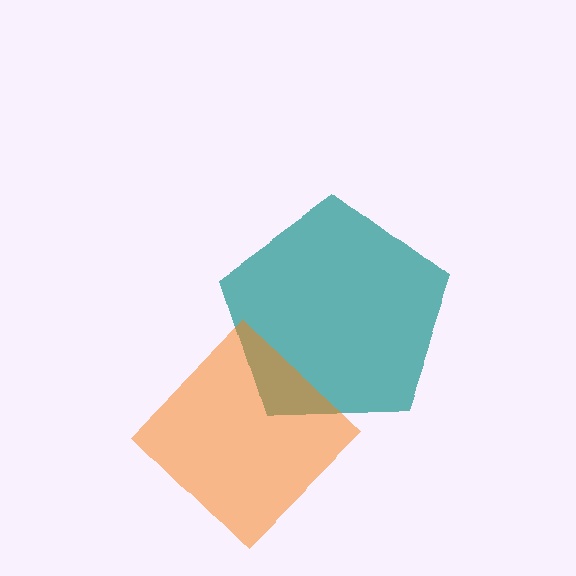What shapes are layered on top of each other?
The layered shapes are: a teal pentagon, an orange diamond.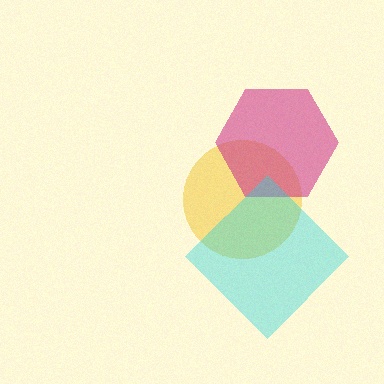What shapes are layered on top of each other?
The layered shapes are: a yellow circle, a magenta hexagon, a cyan diamond.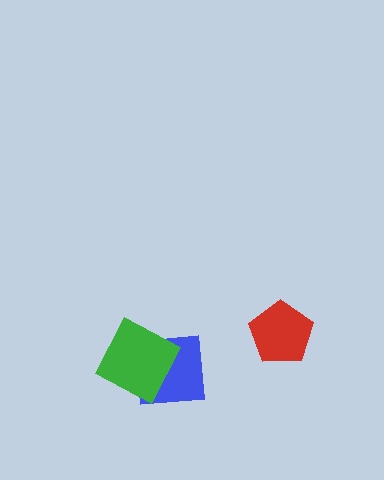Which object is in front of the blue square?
The green square is in front of the blue square.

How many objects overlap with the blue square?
1 object overlaps with the blue square.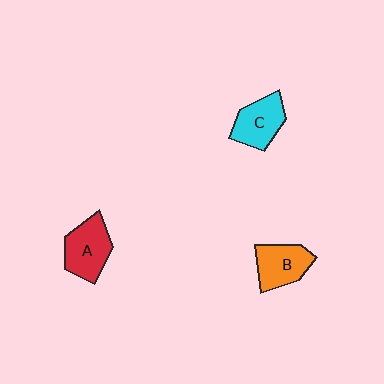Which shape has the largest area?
Shape A (red).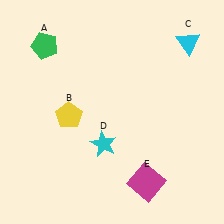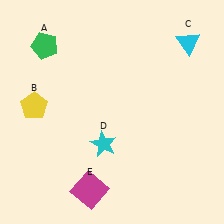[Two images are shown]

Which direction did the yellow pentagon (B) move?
The yellow pentagon (B) moved left.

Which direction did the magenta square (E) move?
The magenta square (E) moved left.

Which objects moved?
The objects that moved are: the yellow pentagon (B), the magenta square (E).